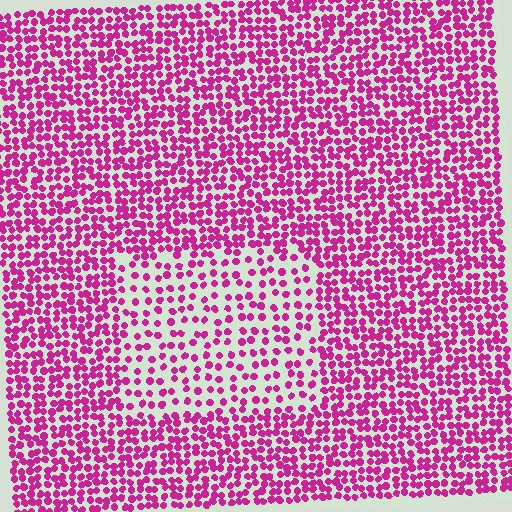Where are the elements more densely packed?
The elements are more densely packed outside the rectangle boundary.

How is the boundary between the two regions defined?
The boundary is defined by a change in element density (approximately 2.0x ratio). All elements are the same color, size, and shape.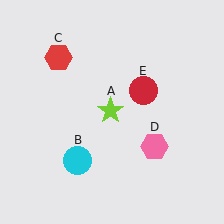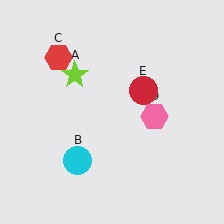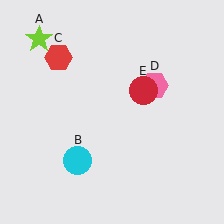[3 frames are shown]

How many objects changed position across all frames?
2 objects changed position: lime star (object A), pink hexagon (object D).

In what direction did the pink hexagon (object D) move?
The pink hexagon (object D) moved up.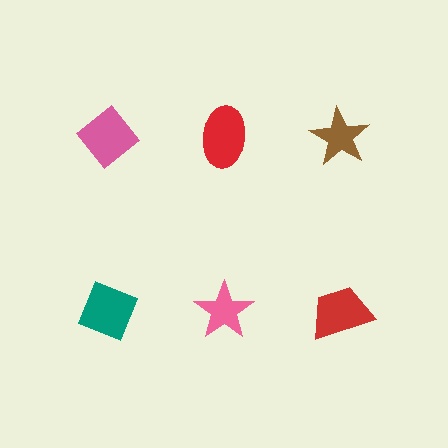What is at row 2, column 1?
A teal diamond.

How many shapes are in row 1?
3 shapes.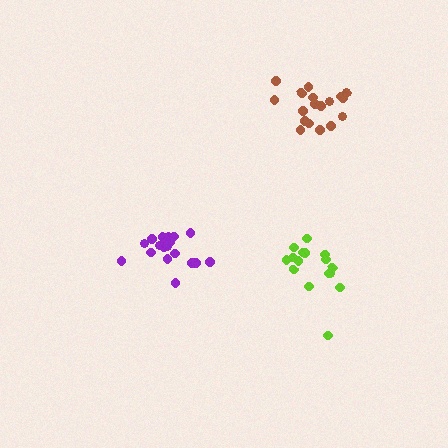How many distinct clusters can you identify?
There are 3 distinct clusters.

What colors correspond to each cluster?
The clusters are colored: lime, purple, brown.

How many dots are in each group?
Group 1: 16 dots, Group 2: 19 dots, Group 3: 18 dots (53 total).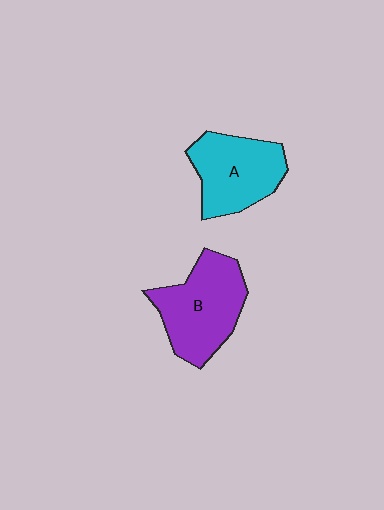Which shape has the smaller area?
Shape A (cyan).